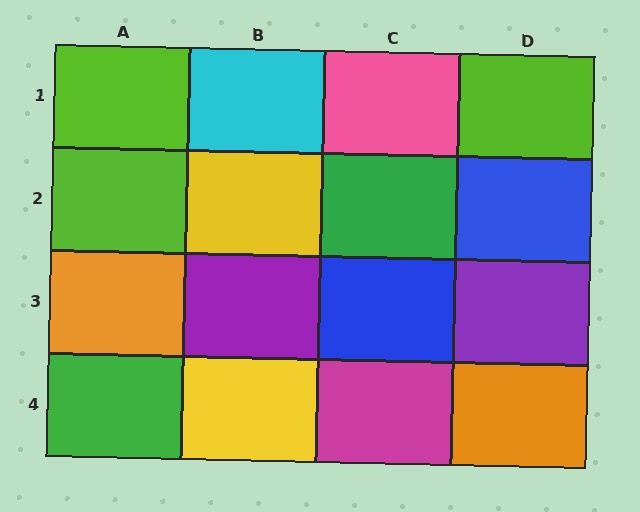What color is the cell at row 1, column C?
Pink.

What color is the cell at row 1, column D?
Lime.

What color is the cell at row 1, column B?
Cyan.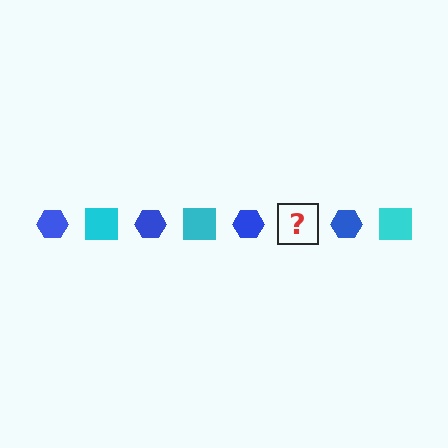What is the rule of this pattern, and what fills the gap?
The rule is that the pattern alternates between blue hexagon and cyan square. The gap should be filled with a cyan square.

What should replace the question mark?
The question mark should be replaced with a cyan square.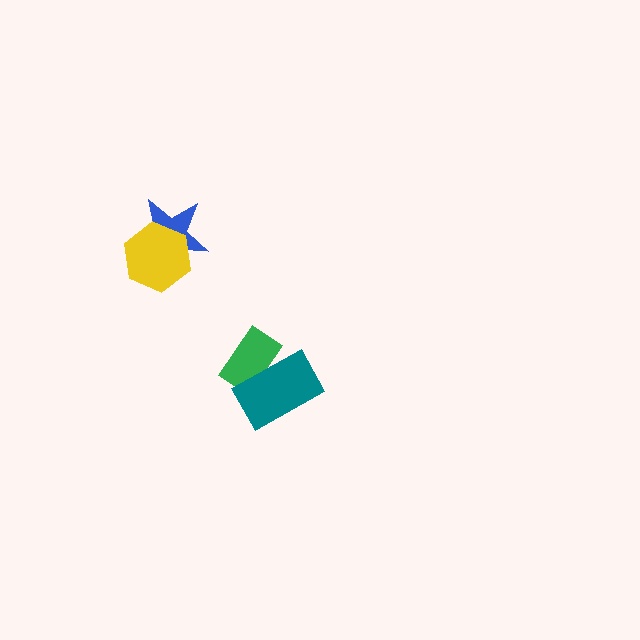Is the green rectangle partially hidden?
Yes, it is partially covered by another shape.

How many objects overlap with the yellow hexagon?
1 object overlaps with the yellow hexagon.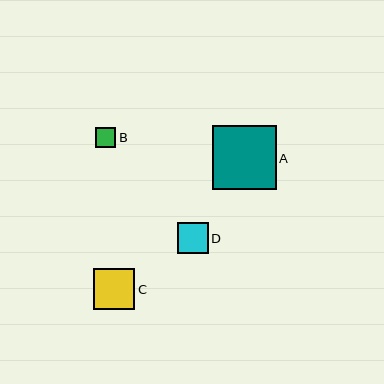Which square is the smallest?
Square B is the smallest with a size of approximately 20 pixels.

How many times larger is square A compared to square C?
Square A is approximately 1.6 times the size of square C.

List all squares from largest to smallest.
From largest to smallest: A, C, D, B.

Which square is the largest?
Square A is the largest with a size of approximately 64 pixels.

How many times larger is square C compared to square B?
Square C is approximately 2.0 times the size of square B.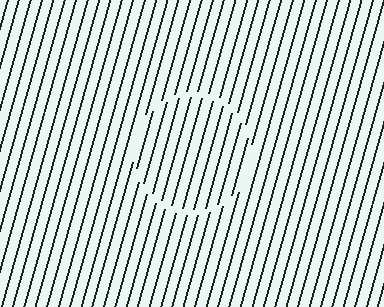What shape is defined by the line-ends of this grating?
An illusory circle. The interior of the shape contains the same grating, shifted by half a period — the contour is defined by the phase discontinuity where line-ends from the inner and outer gratings abut.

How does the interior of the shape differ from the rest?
The interior of the shape contains the same grating, shifted by half a period — the contour is defined by the phase discontinuity where line-ends from the inner and outer gratings abut.